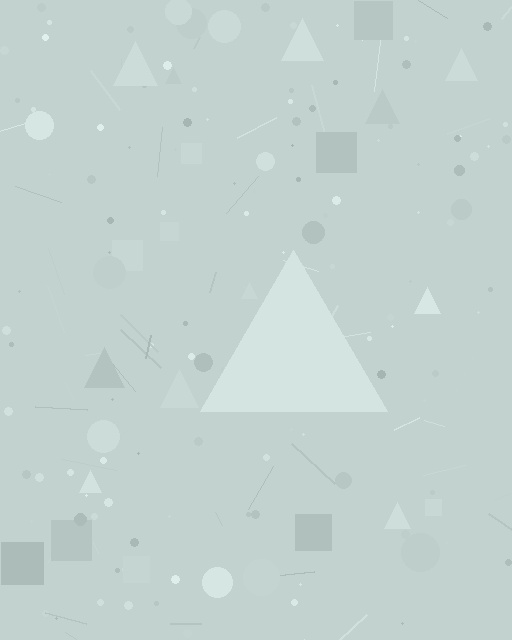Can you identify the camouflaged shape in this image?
The camouflaged shape is a triangle.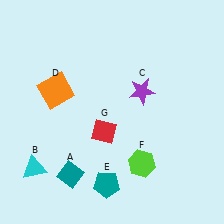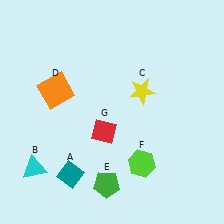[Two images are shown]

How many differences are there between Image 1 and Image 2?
There are 2 differences between the two images.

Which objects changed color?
C changed from purple to yellow. E changed from teal to green.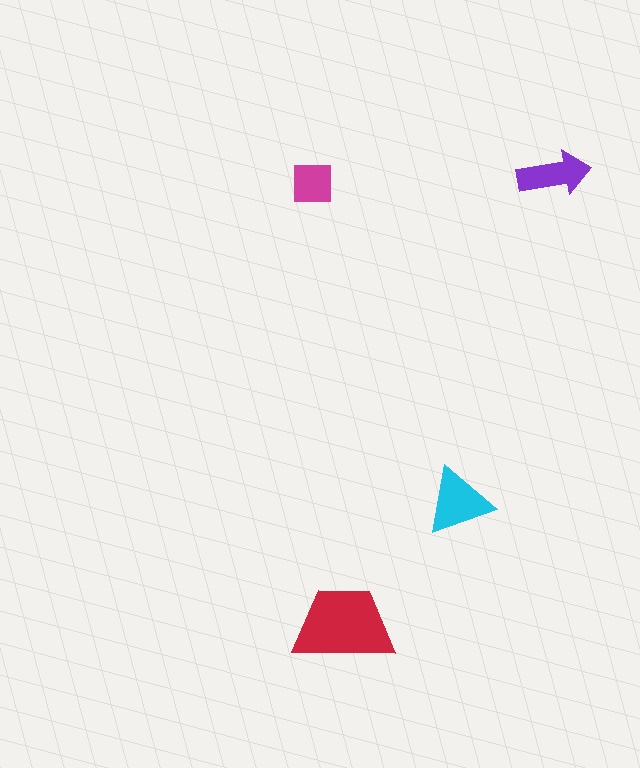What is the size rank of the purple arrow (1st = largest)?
3rd.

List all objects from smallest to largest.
The magenta square, the purple arrow, the cyan triangle, the red trapezoid.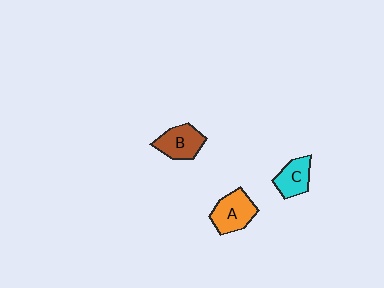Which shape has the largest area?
Shape A (orange).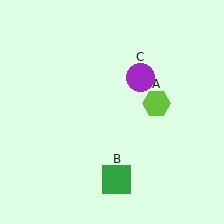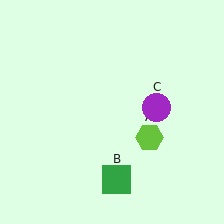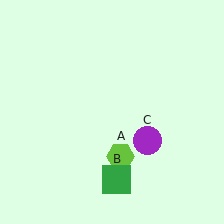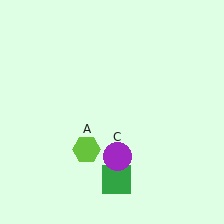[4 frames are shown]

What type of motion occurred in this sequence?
The lime hexagon (object A), purple circle (object C) rotated clockwise around the center of the scene.